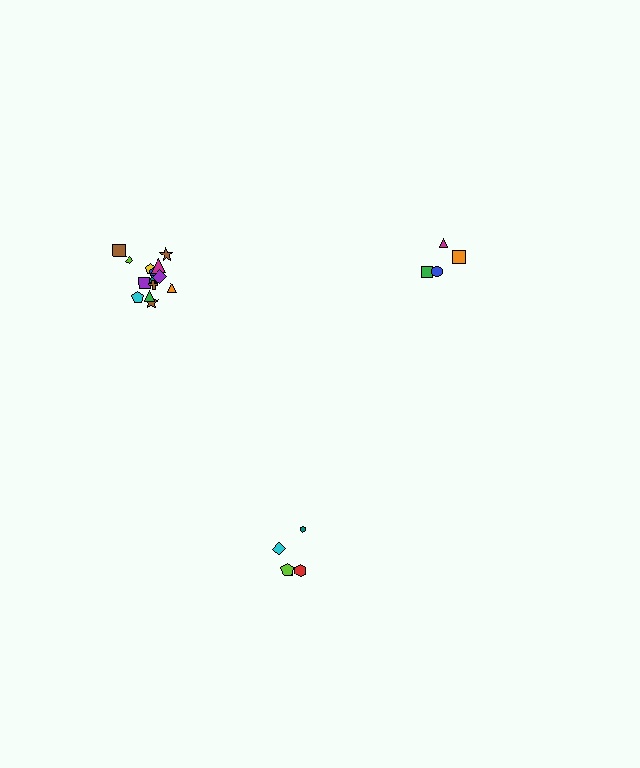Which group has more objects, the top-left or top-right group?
The top-left group.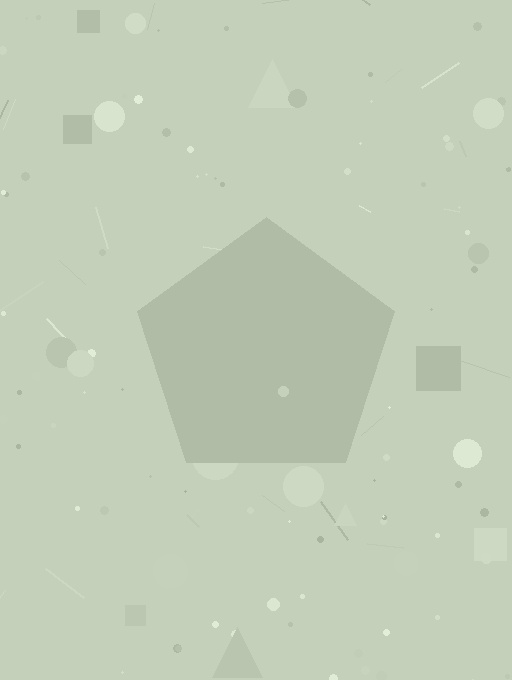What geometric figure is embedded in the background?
A pentagon is embedded in the background.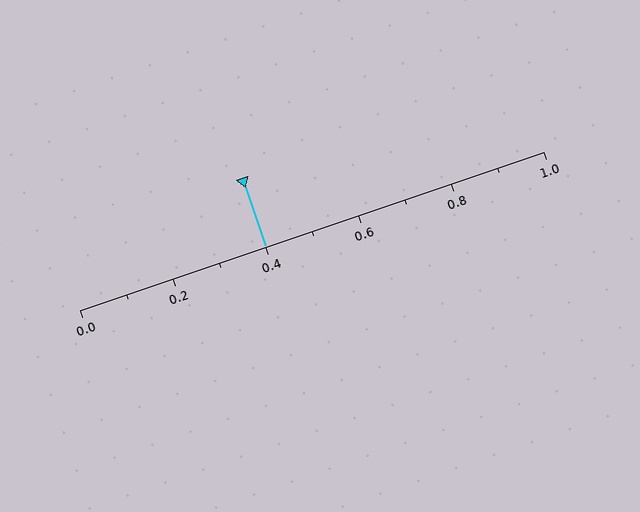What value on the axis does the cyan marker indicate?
The marker indicates approximately 0.4.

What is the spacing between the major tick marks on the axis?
The major ticks are spaced 0.2 apart.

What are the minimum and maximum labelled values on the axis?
The axis runs from 0.0 to 1.0.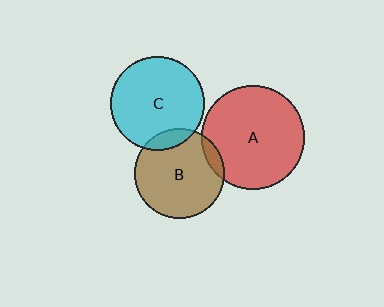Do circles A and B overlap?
Yes.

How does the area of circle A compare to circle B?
Approximately 1.3 times.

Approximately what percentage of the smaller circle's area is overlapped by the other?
Approximately 10%.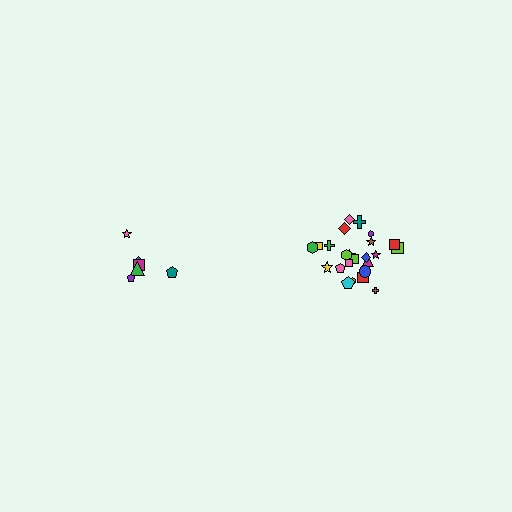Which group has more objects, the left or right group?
The right group.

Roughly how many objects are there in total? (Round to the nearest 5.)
Roughly 30 objects in total.